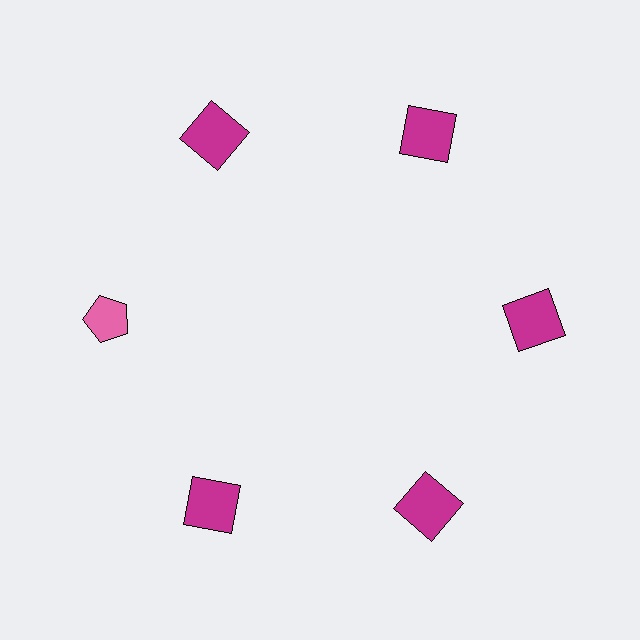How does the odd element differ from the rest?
It differs in both color (pink instead of magenta) and shape (pentagon instead of square).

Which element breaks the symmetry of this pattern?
The pink pentagon at roughly the 9 o'clock position breaks the symmetry. All other shapes are magenta squares.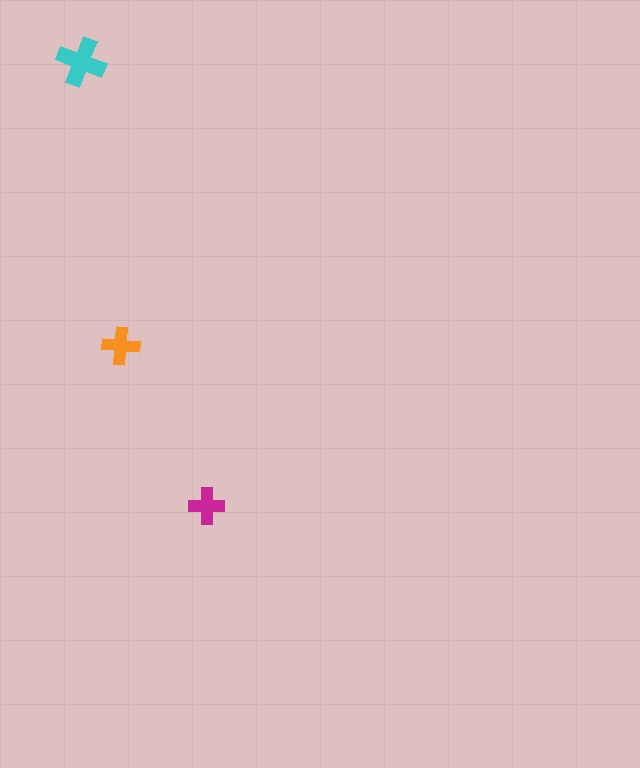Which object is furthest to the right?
The magenta cross is rightmost.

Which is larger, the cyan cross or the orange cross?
The cyan one.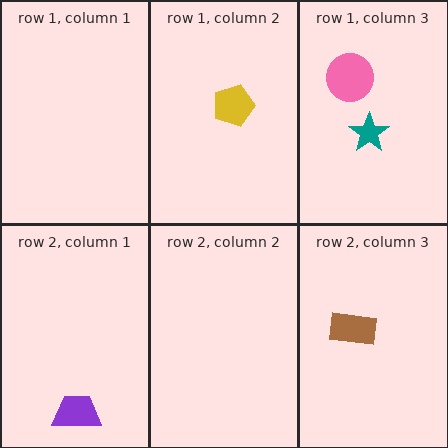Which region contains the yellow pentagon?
The row 1, column 2 region.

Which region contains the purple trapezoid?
The row 2, column 1 region.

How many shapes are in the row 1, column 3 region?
2.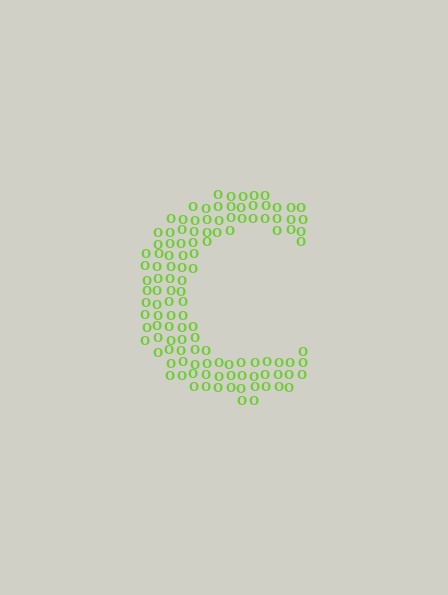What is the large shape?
The large shape is the letter C.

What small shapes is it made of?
It is made of small letter O's.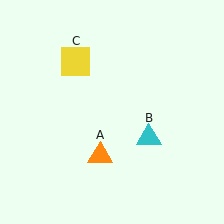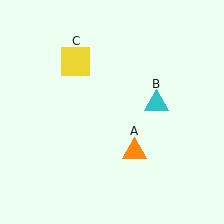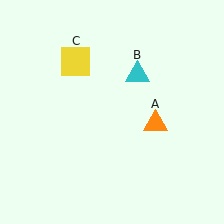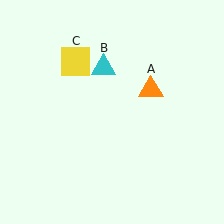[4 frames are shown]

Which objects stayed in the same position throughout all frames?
Yellow square (object C) remained stationary.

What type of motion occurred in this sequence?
The orange triangle (object A), cyan triangle (object B) rotated counterclockwise around the center of the scene.